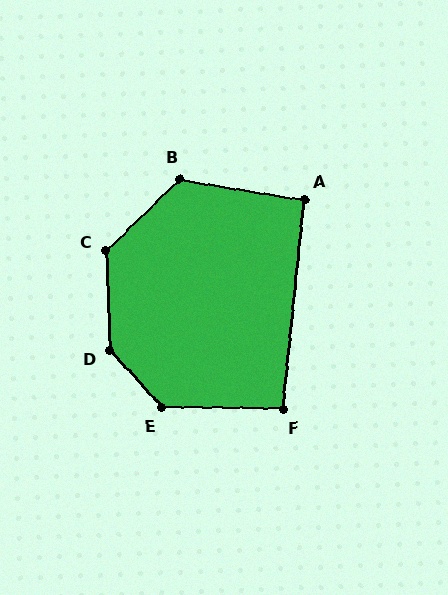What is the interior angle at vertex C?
Approximately 133 degrees (obtuse).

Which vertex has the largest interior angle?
D, at approximately 139 degrees.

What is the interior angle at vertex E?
Approximately 134 degrees (obtuse).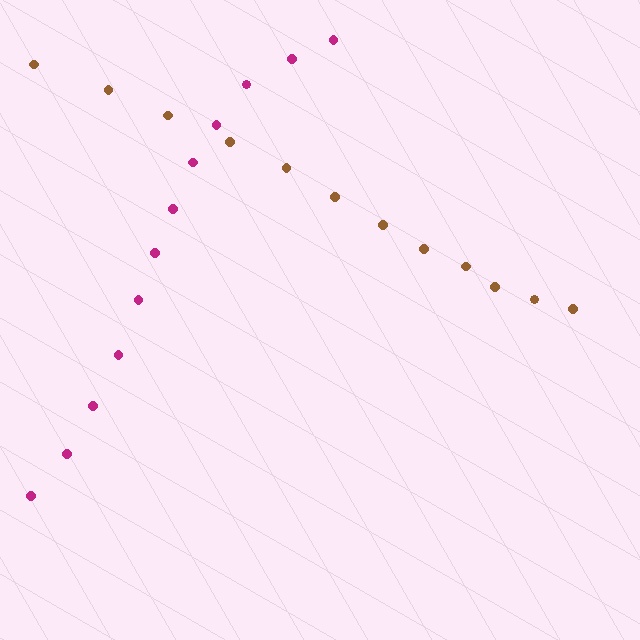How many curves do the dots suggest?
There are 2 distinct paths.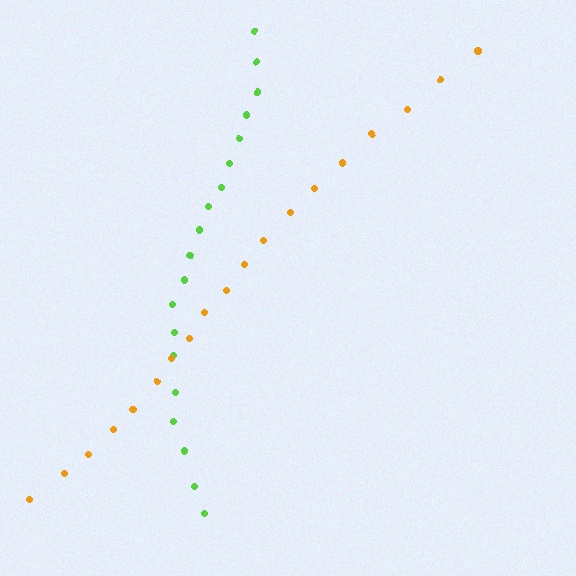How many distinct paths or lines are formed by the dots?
There are 2 distinct paths.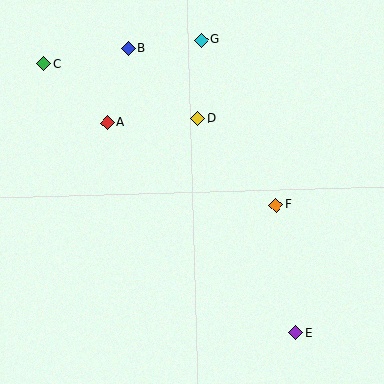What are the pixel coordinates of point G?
Point G is at (201, 40).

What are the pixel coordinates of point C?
Point C is at (44, 64).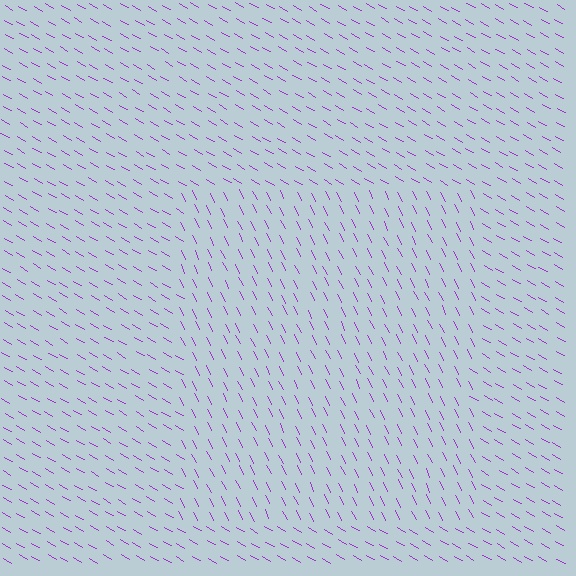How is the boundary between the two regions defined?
The boundary is defined purely by a change in line orientation (approximately 33 degrees difference). All lines are the same color and thickness.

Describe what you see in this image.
The image is filled with small purple line segments. A rectangle region in the image has lines oriented differently from the surrounding lines, creating a visible texture boundary.